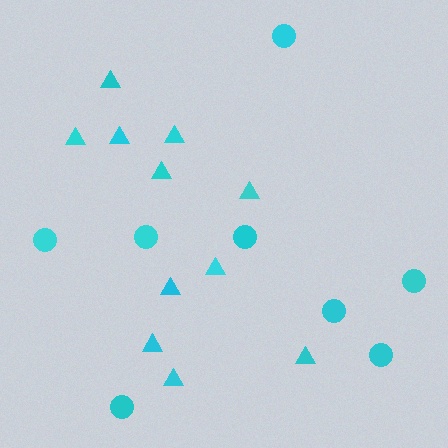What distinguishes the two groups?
There are 2 groups: one group of circles (8) and one group of triangles (11).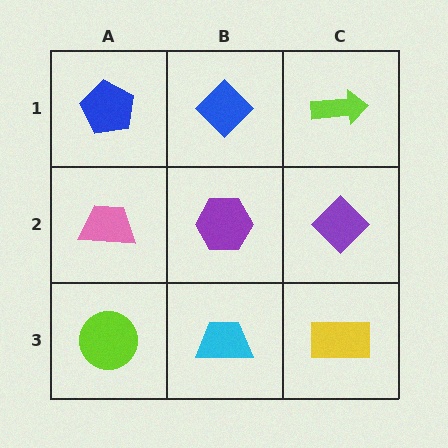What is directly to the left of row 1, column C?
A blue diamond.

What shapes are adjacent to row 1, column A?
A pink trapezoid (row 2, column A), a blue diamond (row 1, column B).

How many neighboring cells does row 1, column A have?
2.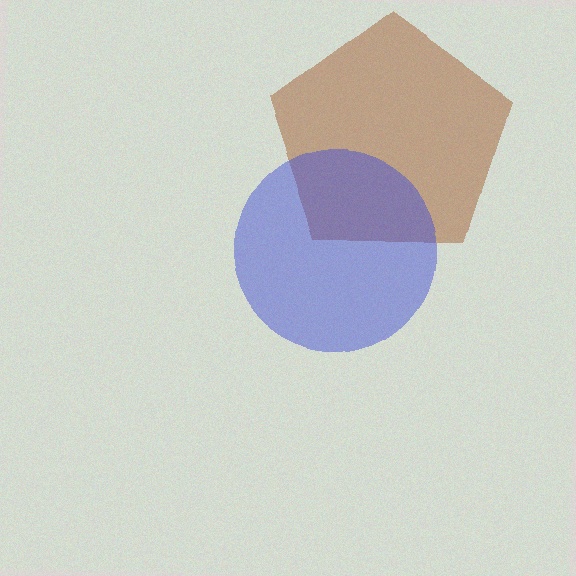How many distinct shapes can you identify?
There are 2 distinct shapes: a brown pentagon, a blue circle.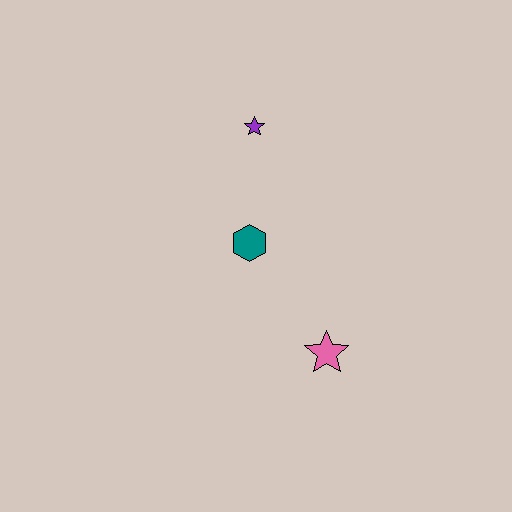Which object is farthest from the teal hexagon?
The pink star is farthest from the teal hexagon.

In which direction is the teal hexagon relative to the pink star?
The teal hexagon is above the pink star.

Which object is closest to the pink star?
The teal hexagon is closest to the pink star.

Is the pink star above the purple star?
No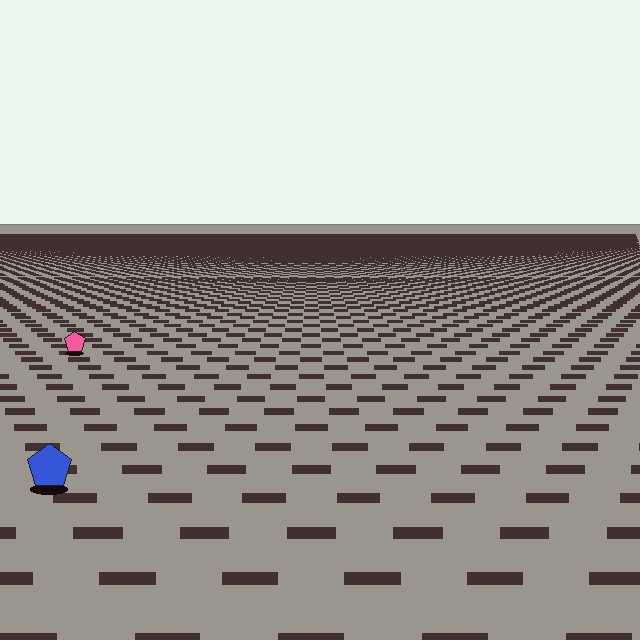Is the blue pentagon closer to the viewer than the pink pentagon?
Yes. The blue pentagon is closer — you can tell from the texture gradient: the ground texture is coarser near it.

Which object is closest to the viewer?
The blue pentagon is closest. The texture marks near it are larger and more spread out.